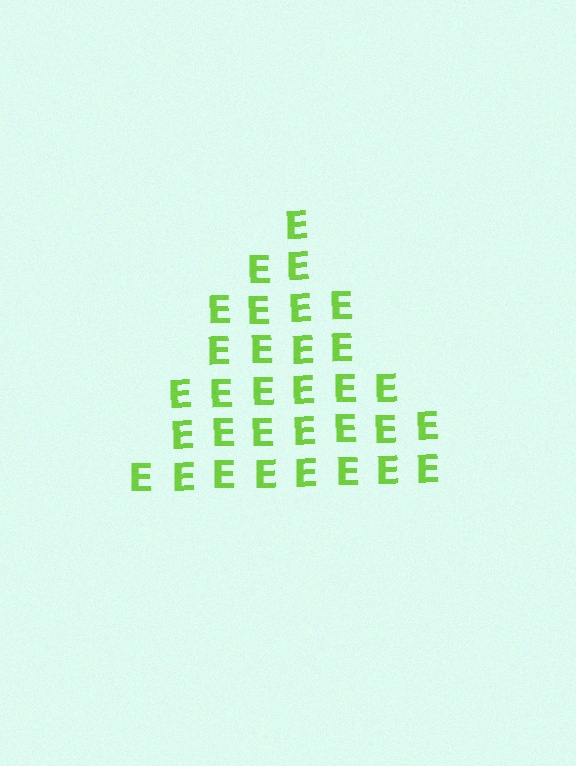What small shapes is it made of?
It is made of small letter E's.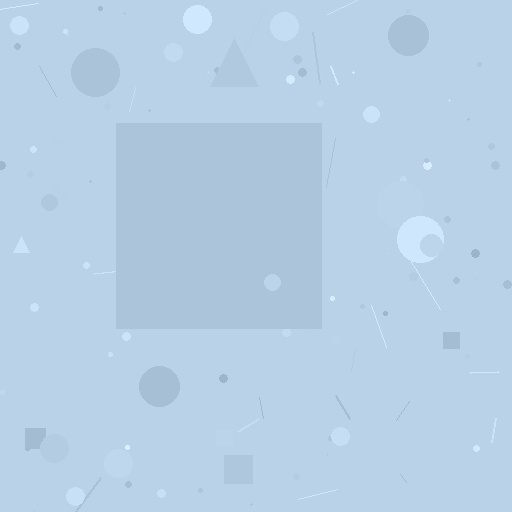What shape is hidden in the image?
A square is hidden in the image.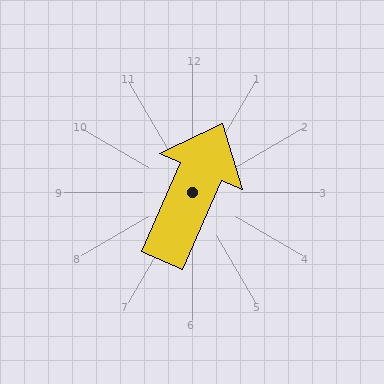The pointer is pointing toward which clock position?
Roughly 1 o'clock.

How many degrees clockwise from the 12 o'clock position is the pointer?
Approximately 24 degrees.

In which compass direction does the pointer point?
Northeast.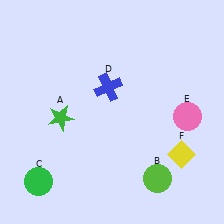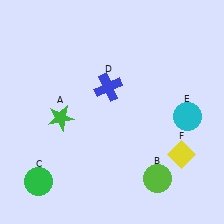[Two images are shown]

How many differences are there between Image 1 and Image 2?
There is 1 difference between the two images.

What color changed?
The circle (E) changed from pink in Image 1 to cyan in Image 2.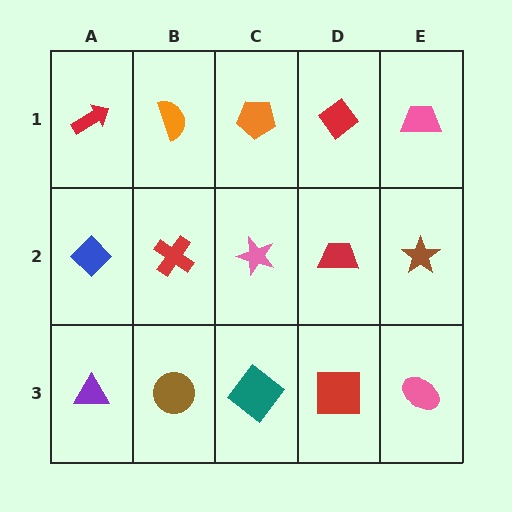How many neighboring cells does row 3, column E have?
2.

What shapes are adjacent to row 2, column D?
A red diamond (row 1, column D), a red square (row 3, column D), a pink star (row 2, column C), a brown star (row 2, column E).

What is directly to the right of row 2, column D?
A brown star.